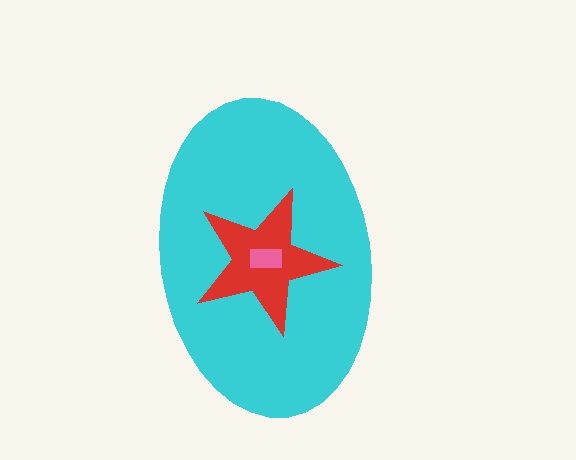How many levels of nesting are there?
3.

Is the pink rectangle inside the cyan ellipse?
Yes.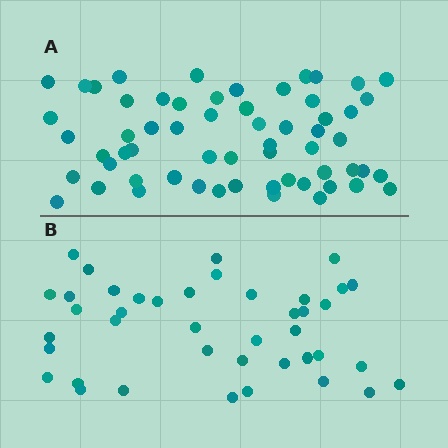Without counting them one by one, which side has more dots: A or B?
Region A (the top region) has more dots.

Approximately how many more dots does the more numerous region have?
Region A has approximately 20 more dots than region B.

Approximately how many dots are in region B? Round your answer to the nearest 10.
About 40 dots. (The exact count is 41, which rounds to 40.)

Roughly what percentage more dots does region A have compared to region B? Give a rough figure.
About 45% more.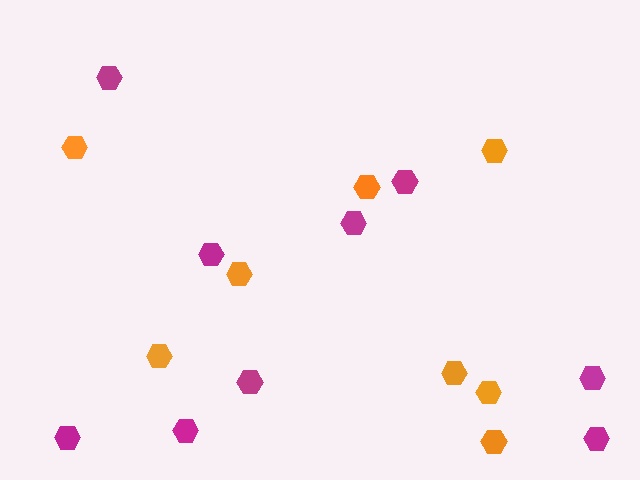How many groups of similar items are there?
There are 2 groups: one group of magenta hexagons (9) and one group of orange hexagons (8).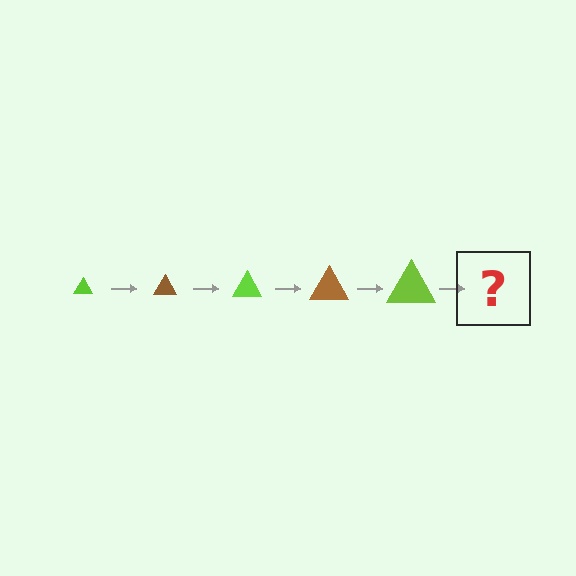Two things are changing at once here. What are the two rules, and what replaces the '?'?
The two rules are that the triangle grows larger each step and the color cycles through lime and brown. The '?' should be a brown triangle, larger than the previous one.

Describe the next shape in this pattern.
It should be a brown triangle, larger than the previous one.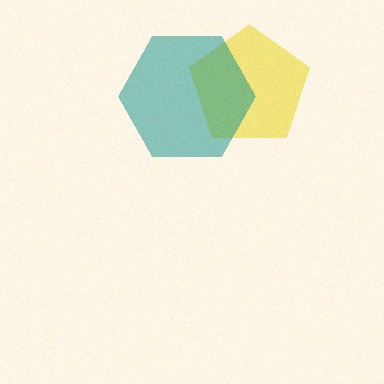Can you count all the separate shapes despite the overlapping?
Yes, there are 2 separate shapes.